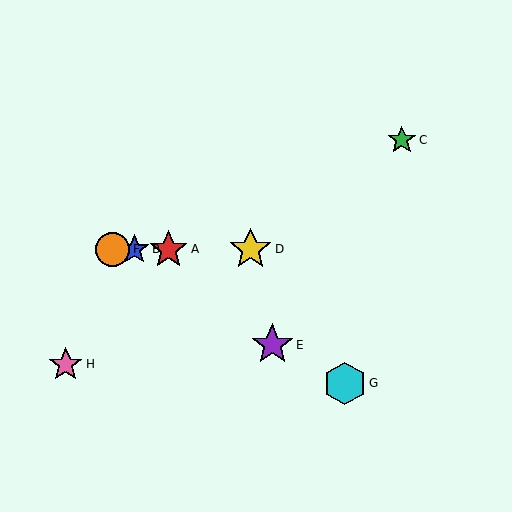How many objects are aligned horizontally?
4 objects (A, B, D, F) are aligned horizontally.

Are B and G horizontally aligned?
No, B is at y≈249 and G is at y≈383.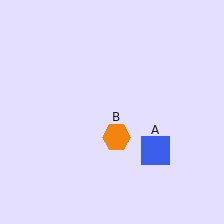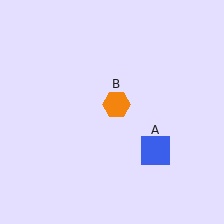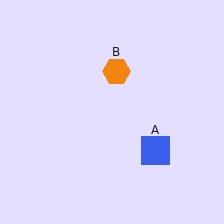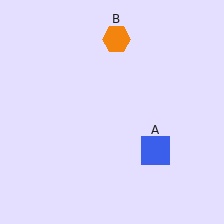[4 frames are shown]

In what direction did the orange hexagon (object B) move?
The orange hexagon (object B) moved up.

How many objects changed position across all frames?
1 object changed position: orange hexagon (object B).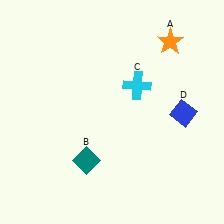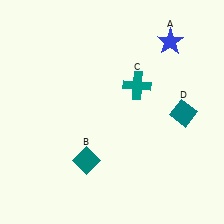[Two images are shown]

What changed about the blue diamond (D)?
In Image 1, D is blue. In Image 2, it changed to teal.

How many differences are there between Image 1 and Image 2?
There are 3 differences between the two images.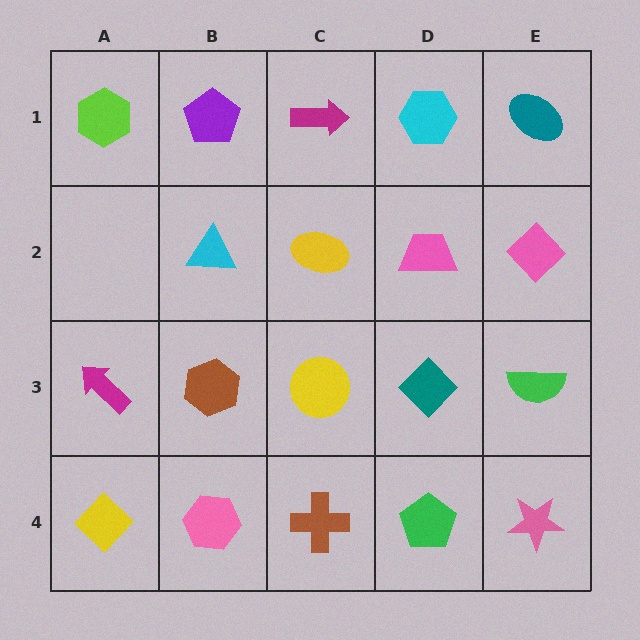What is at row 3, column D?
A teal diamond.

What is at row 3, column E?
A green semicircle.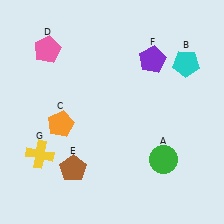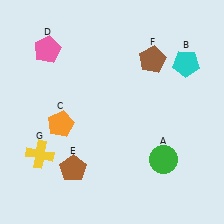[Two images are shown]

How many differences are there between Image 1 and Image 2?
There is 1 difference between the two images.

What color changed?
The pentagon (F) changed from purple in Image 1 to brown in Image 2.